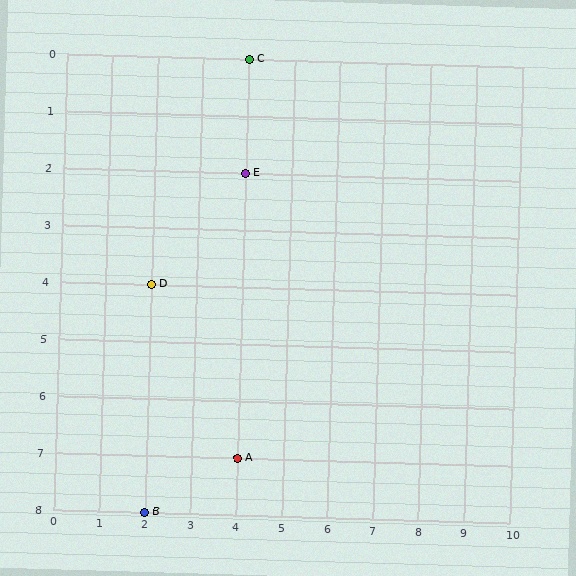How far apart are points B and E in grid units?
Points B and E are 2 columns and 6 rows apart (about 6.3 grid units diagonally).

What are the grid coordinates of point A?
Point A is at grid coordinates (4, 7).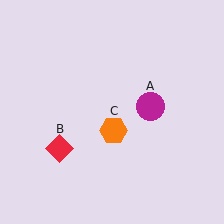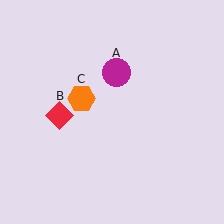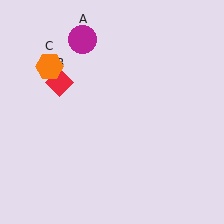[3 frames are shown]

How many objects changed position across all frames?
3 objects changed position: magenta circle (object A), red diamond (object B), orange hexagon (object C).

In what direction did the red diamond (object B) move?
The red diamond (object B) moved up.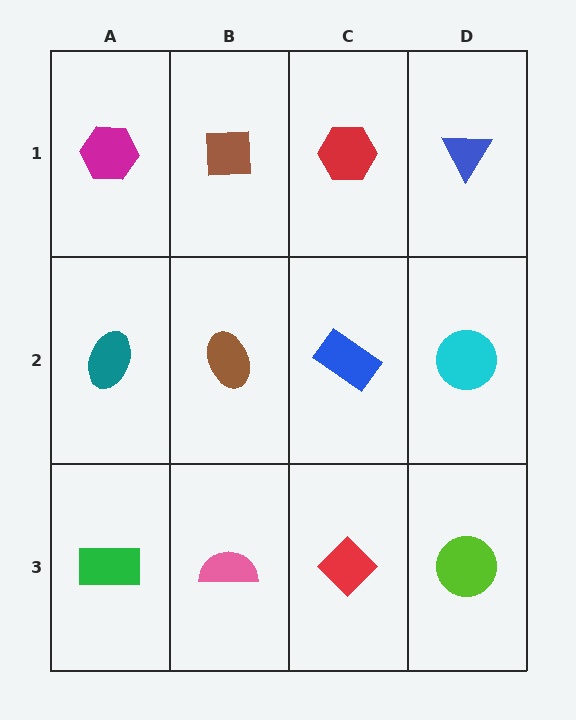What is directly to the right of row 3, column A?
A pink semicircle.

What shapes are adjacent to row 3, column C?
A blue rectangle (row 2, column C), a pink semicircle (row 3, column B), a lime circle (row 3, column D).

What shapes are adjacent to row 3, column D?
A cyan circle (row 2, column D), a red diamond (row 3, column C).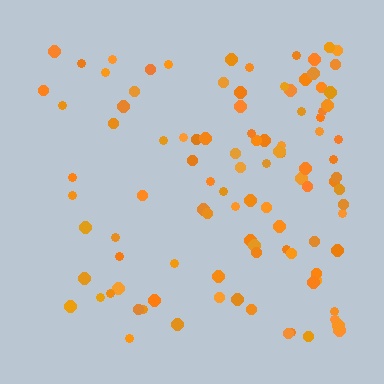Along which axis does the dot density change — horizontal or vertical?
Horizontal.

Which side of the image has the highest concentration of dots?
The right.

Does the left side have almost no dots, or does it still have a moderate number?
Still a moderate number, just noticeably fewer than the right.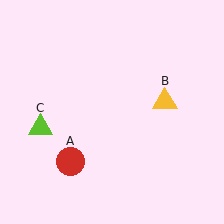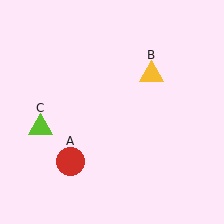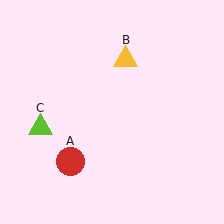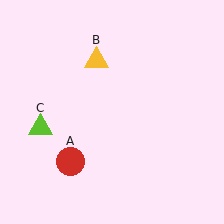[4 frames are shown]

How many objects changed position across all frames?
1 object changed position: yellow triangle (object B).